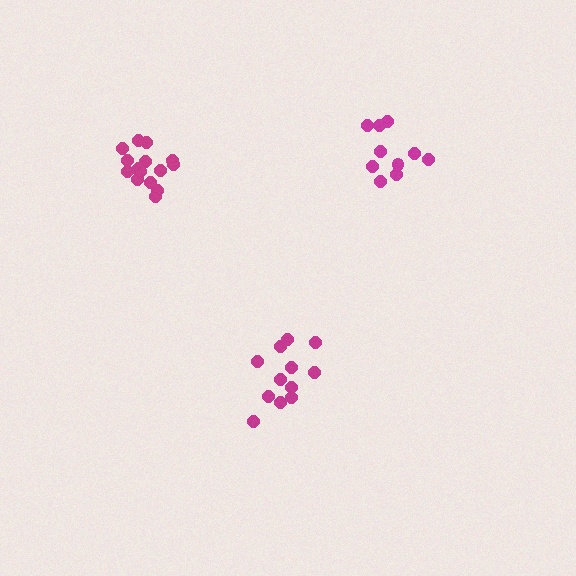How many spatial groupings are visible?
There are 3 spatial groupings.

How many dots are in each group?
Group 1: 16 dots, Group 2: 12 dots, Group 3: 10 dots (38 total).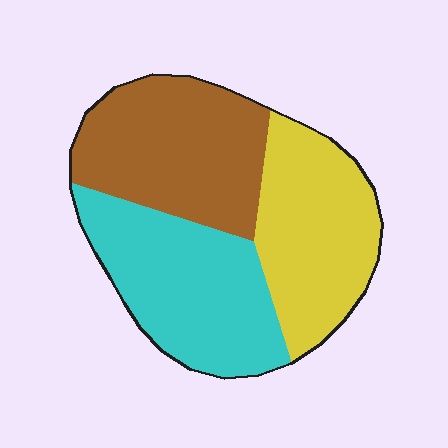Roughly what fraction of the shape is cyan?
Cyan covers about 35% of the shape.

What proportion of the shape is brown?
Brown takes up about one third (1/3) of the shape.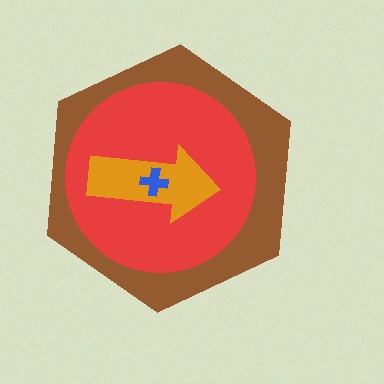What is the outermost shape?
The brown hexagon.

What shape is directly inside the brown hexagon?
The red circle.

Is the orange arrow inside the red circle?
Yes.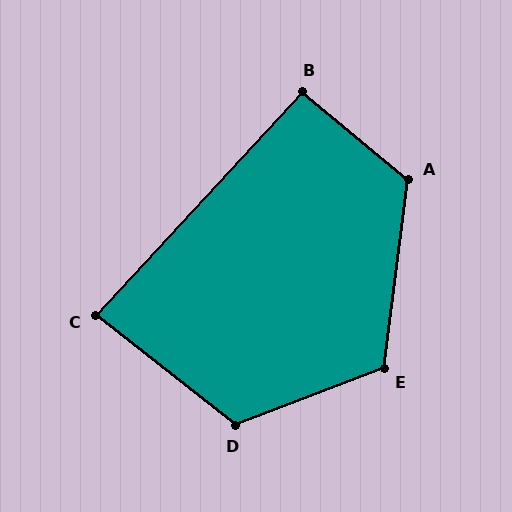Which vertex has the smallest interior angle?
C, at approximately 86 degrees.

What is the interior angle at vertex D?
Approximately 121 degrees (obtuse).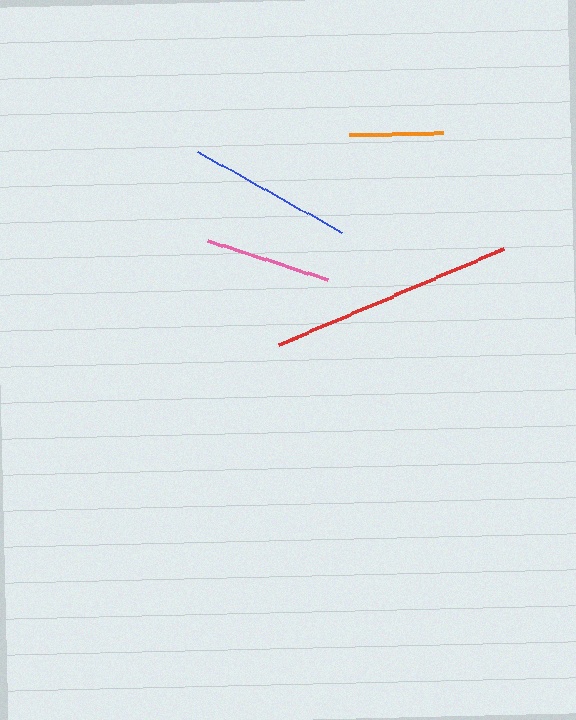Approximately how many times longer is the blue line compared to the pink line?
The blue line is approximately 1.3 times the length of the pink line.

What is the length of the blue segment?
The blue segment is approximately 165 pixels long.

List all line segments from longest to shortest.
From longest to shortest: red, blue, pink, orange.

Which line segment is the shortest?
The orange line is the shortest at approximately 94 pixels.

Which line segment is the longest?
The red line is the longest at approximately 246 pixels.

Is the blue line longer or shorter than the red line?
The red line is longer than the blue line.